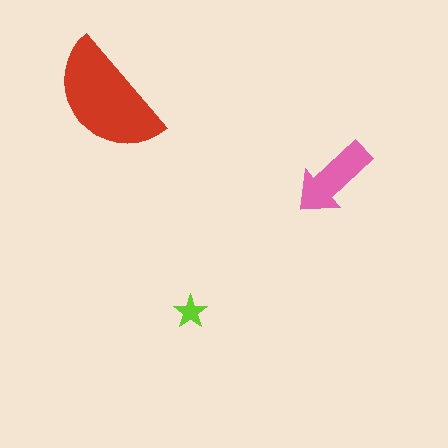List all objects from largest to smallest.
The red semicircle, the pink arrow, the lime star.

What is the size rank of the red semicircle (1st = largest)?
1st.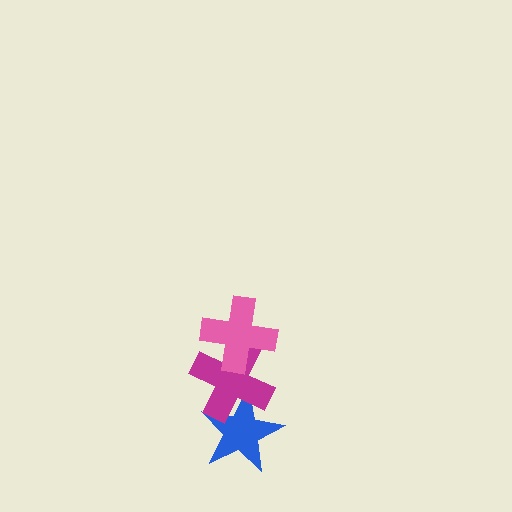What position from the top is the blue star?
The blue star is 3rd from the top.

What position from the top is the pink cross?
The pink cross is 1st from the top.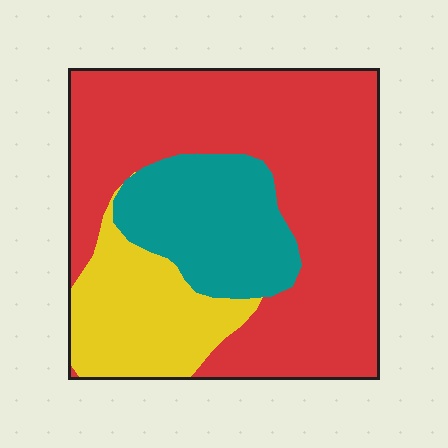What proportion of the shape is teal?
Teal takes up between a sixth and a third of the shape.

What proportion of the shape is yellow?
Yellow covers about 20% of the shape.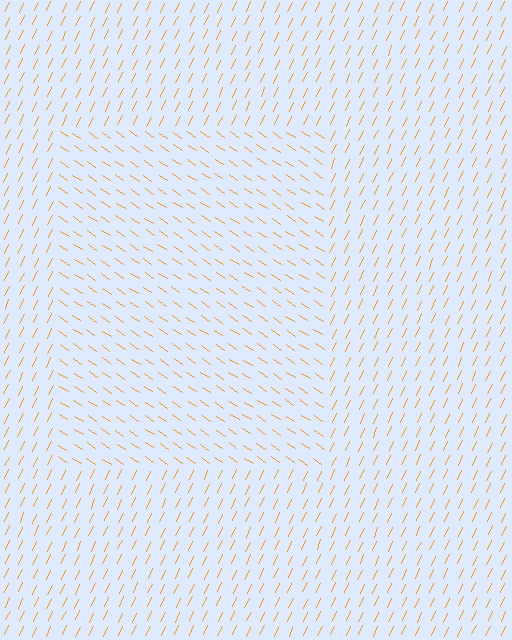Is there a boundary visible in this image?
Yes, there is a texture boundary formed by a change in line orientation.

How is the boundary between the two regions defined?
The boundary is defined purely by a change in line orientation (approximately 81 degrees difference). All lines are the same color and thickness.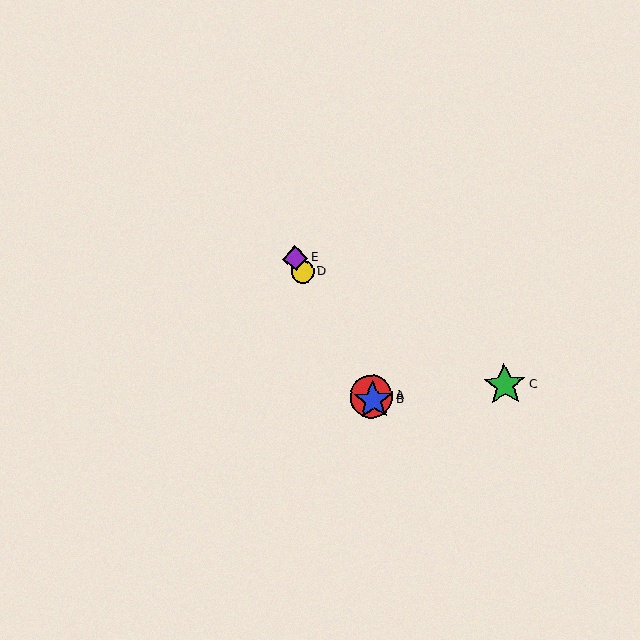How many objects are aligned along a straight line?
4 objects (A, B, D, E) are aligned along a straight line.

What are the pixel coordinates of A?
Object A is at (371, 396).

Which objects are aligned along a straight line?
Objects A, B, D, E are aligned along a straight line.